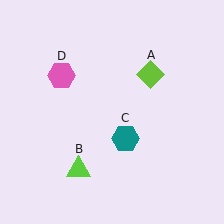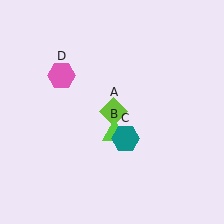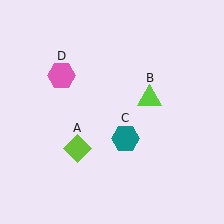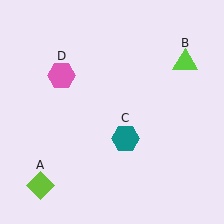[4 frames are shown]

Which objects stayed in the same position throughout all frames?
Teal hexagon (object C) and pink hexagon (object D) remained stationary.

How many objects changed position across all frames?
2 objects changed position: lime diamond (object A), lime triangle (object B).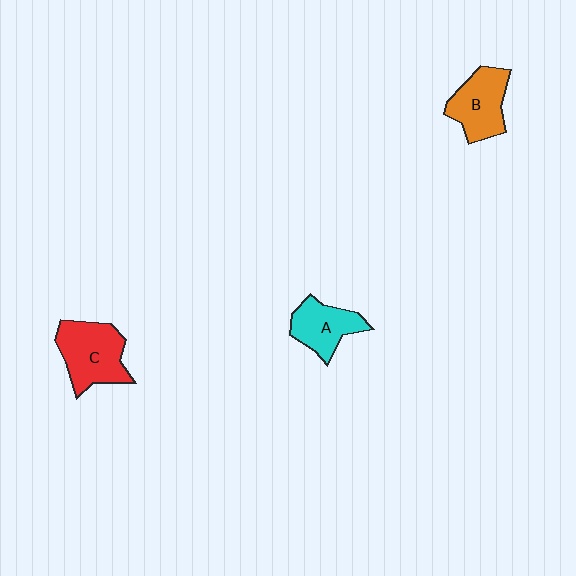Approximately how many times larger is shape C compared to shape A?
Approximately 1.4 times.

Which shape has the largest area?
Shape C (red).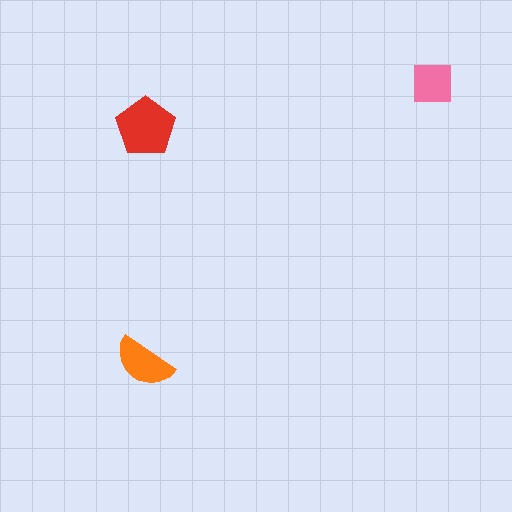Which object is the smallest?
The pink square.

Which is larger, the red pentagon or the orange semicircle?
The red pentagon.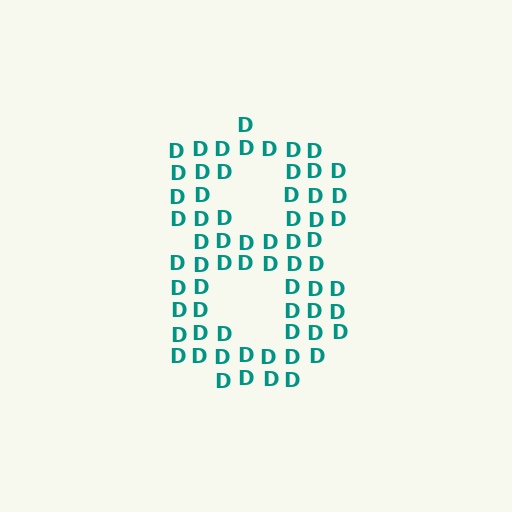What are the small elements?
The small elements are letter D's.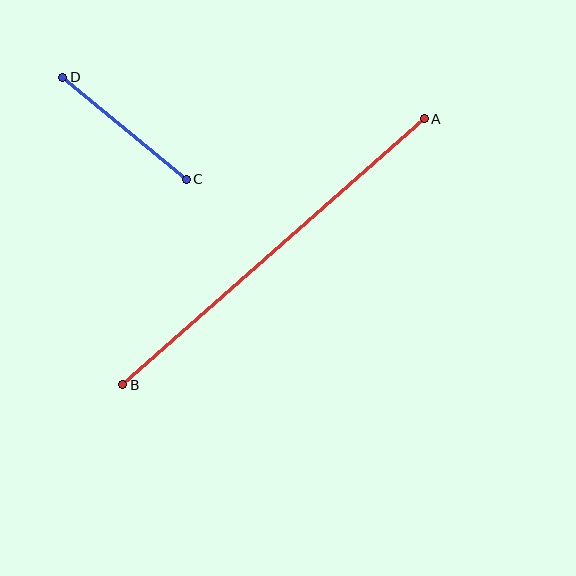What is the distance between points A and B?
The distance is approximately 402 pixels.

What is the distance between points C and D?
The distance is approximately 160 pixels.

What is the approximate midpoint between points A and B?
The midpoint is at approximately (274, 252) pixels.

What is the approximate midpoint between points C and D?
The midpoint is at approximately (125, 128) pixels.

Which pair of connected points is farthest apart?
Points A and B are farthest apart.